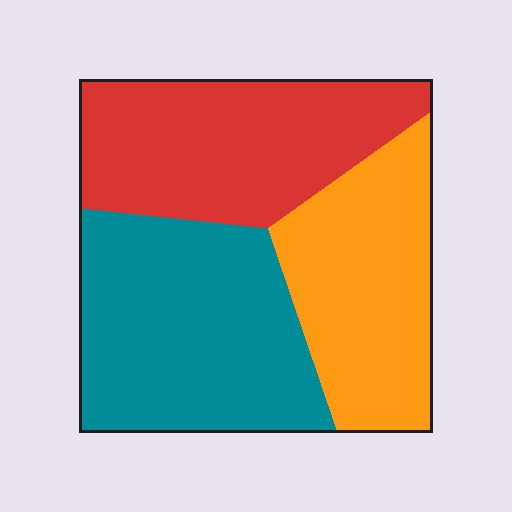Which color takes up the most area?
Teal, at roughly 40%.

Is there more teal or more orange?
Teal.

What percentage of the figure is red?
Red covers roughly 35% of the figure.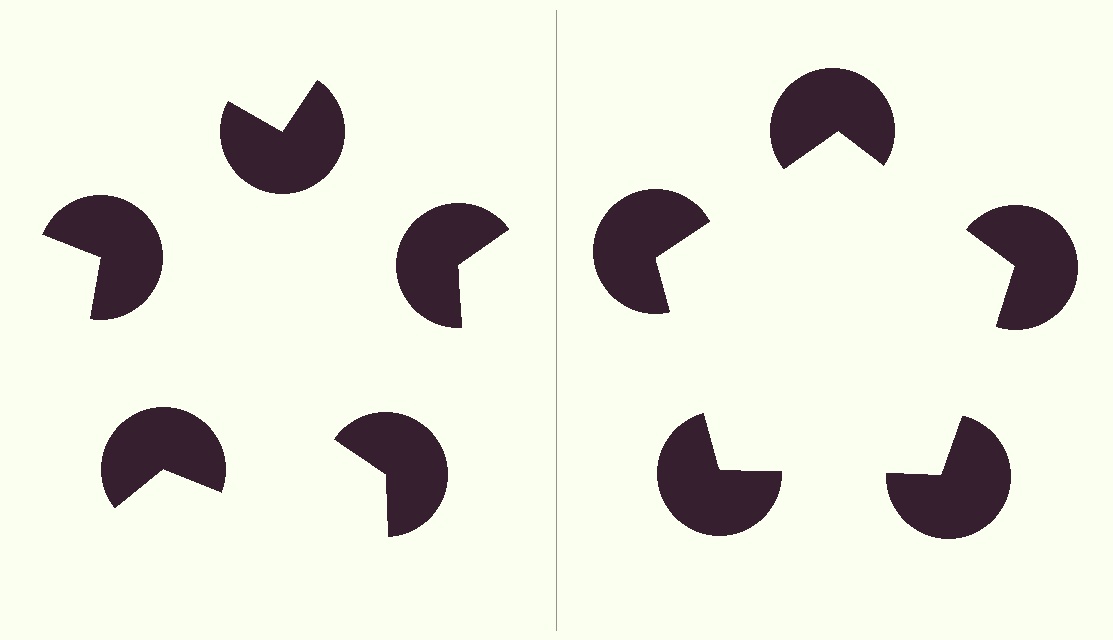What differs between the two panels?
The pac-man discs are positioned identically on both sides; only the wedge orientations differ. On the right they align to a pentagon; on the left they are misaligned.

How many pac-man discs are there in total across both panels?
10 — 5 on each side.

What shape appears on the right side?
An illusory pentagon.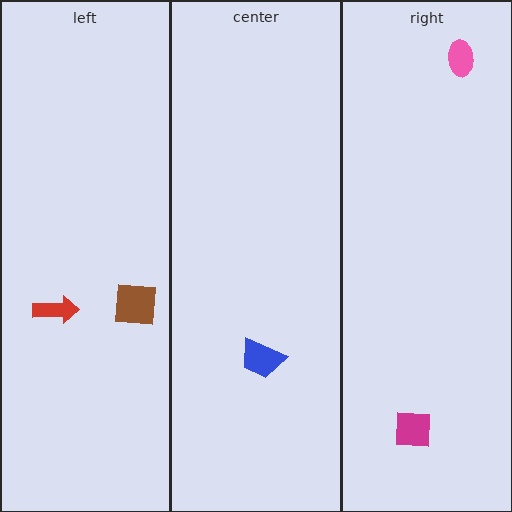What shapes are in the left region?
The red arrow, the brown square.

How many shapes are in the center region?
1.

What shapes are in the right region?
The pink ellipse, the magenta square.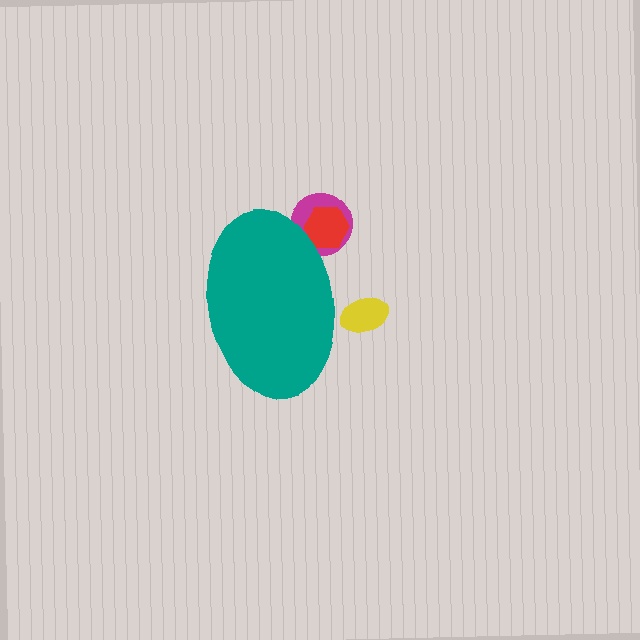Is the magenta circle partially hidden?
Yes, the magenta circle is partially hidden behind the teal ellipse.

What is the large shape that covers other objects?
A teal ellipse.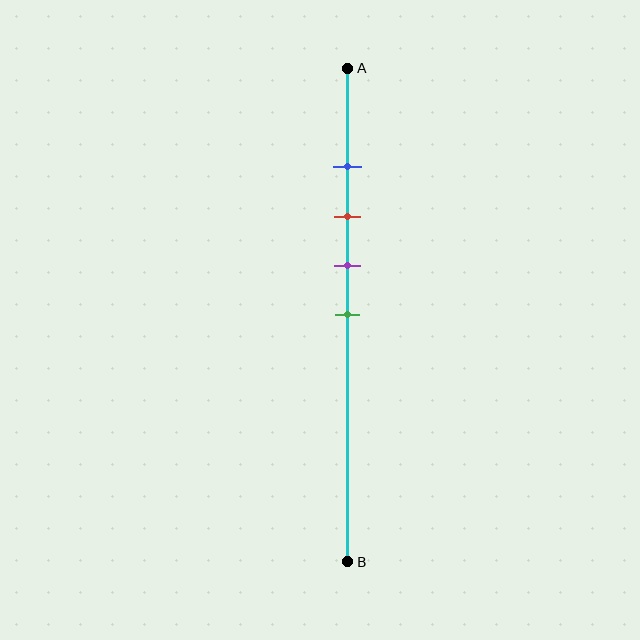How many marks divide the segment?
There are 4 marks dividing the segment.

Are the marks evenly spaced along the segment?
Yes, the marks are approximately evenly spaced.